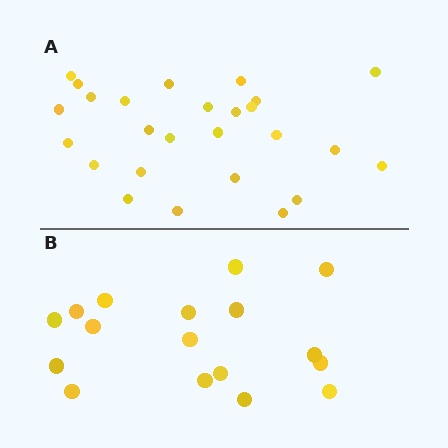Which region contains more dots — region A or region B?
Region A (the top region) has more dots.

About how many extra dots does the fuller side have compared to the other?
Region A has roughly 8 or so more dots than region B.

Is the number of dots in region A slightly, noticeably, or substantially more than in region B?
Region A has substantially more. The ratio is roughly 1.5 to 1.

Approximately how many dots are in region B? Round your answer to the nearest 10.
About 20 dots. (The exact count is 17, which rounds to 20.)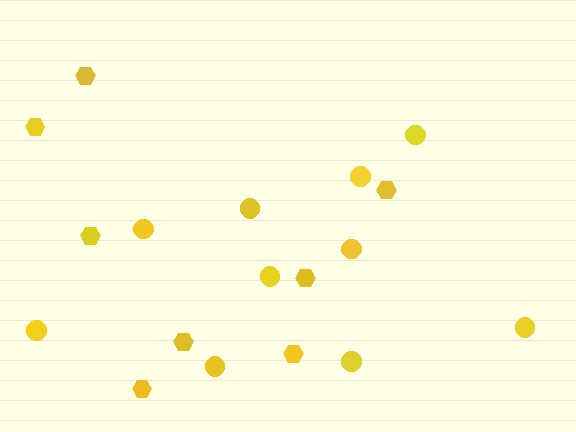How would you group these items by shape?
There are 2 groups: one group of hexagons (8) and one group of circles (10).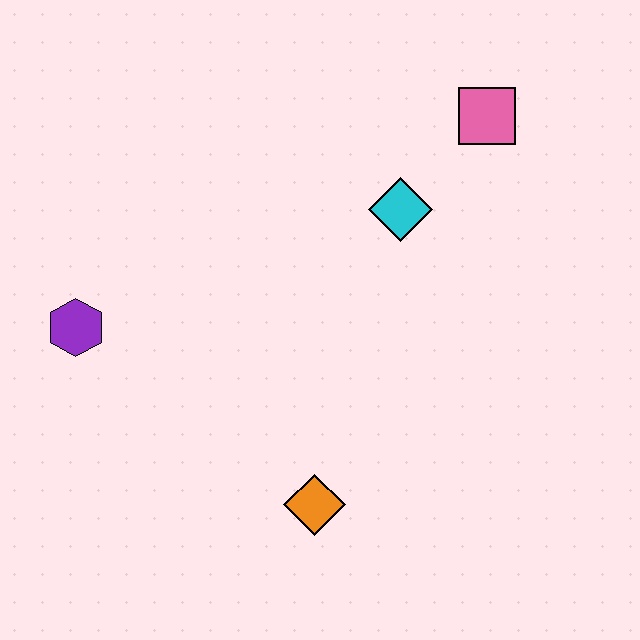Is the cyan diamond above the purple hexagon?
Yes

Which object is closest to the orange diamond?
The purple hexagon is closest to the orange diamond.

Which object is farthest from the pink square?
The purple hexagon is farthest from the pink square.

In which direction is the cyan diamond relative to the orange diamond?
The cyan diamond is above the orange diamond.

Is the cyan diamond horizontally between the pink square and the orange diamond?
Yes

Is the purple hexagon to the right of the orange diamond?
No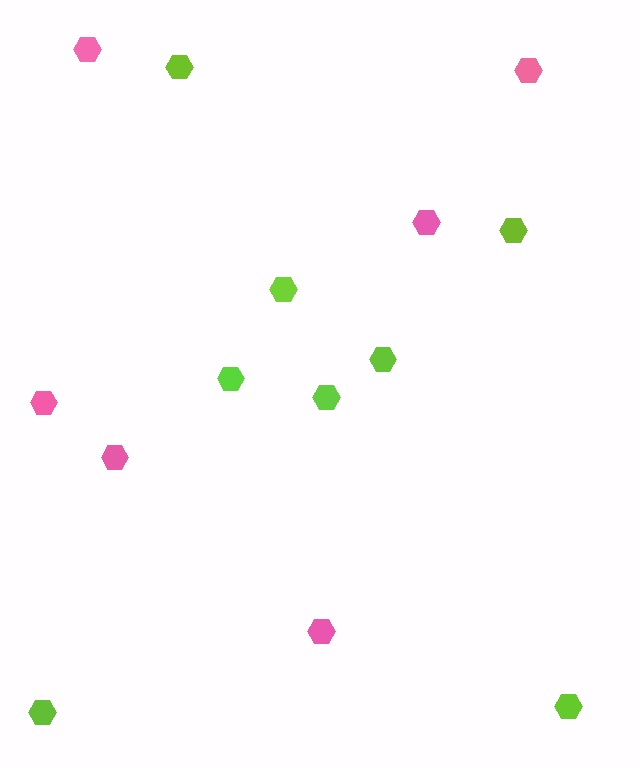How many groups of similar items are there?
There are 2 groups: one group of lime hexagons (8) and one group of pink hexagons (6).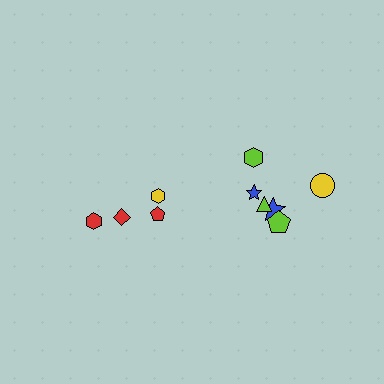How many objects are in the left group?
There are 4 objects.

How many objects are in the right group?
There are 6 objects.